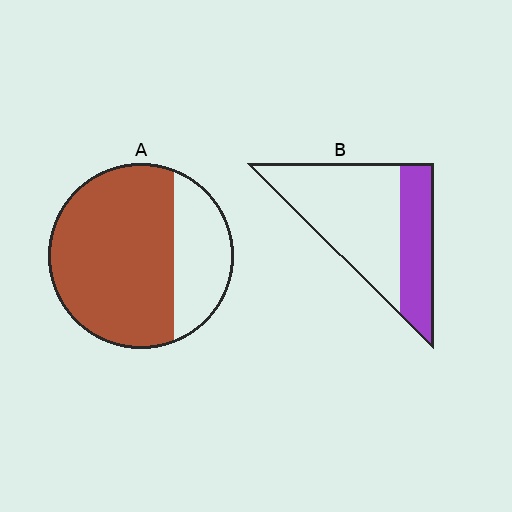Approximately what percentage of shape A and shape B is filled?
A is approximately 70% and B is approximately 35%.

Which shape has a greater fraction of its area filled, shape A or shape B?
Shape A.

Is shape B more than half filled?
No.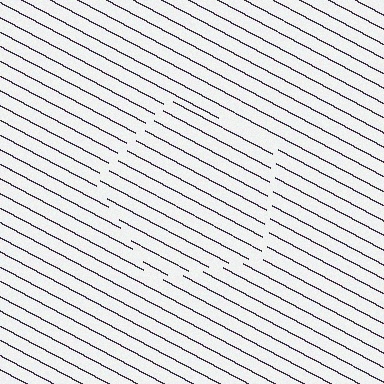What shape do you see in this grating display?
An illusory pentagon. The interior of the shape contains the same grating, shifted by half a period — the contour is defined by the phase discontinuity where line-ends from the inner and outer gratings abut.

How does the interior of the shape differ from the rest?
The interior of the shape contains the same grating, shifted by half a period — the contour is defined by the phase discontinuity where line-ends from the inner and outer gratings abut.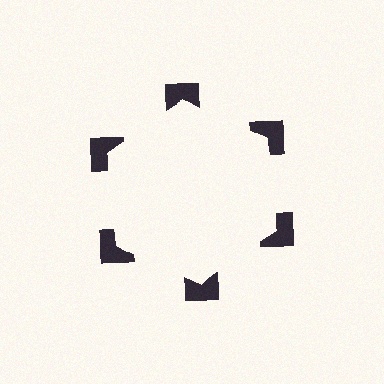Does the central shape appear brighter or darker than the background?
It typically appears slightly brighter than the background, even though no actual brightness change is drawn.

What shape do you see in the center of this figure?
An illusory hexagon — its edges are inferred from the aligned wedge cuts in the notched squares, not physically drawn.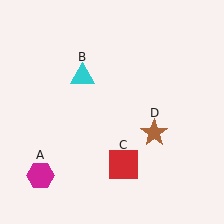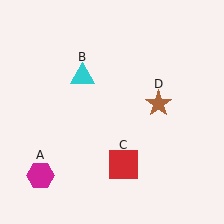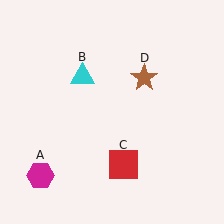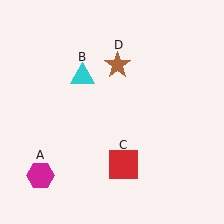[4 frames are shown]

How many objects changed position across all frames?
1 object changed position: brown star (object D).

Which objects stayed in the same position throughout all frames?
Magenta hexagon (object A) and cyan triangle (object B) and red square (object C) remained stationary.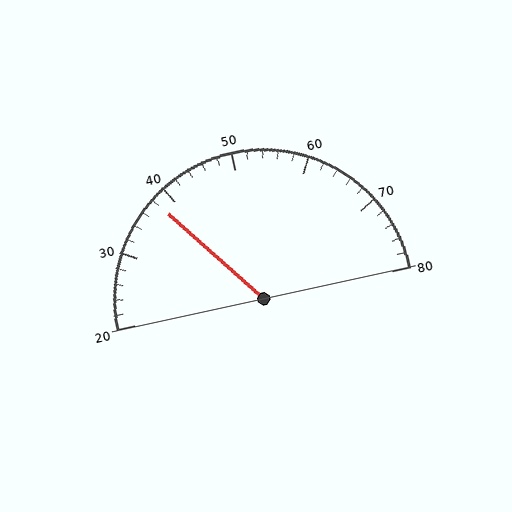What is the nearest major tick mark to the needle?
The nearest major tick mark is 40.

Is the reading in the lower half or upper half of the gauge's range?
The reading is in the lower half of the range (20 to 80).